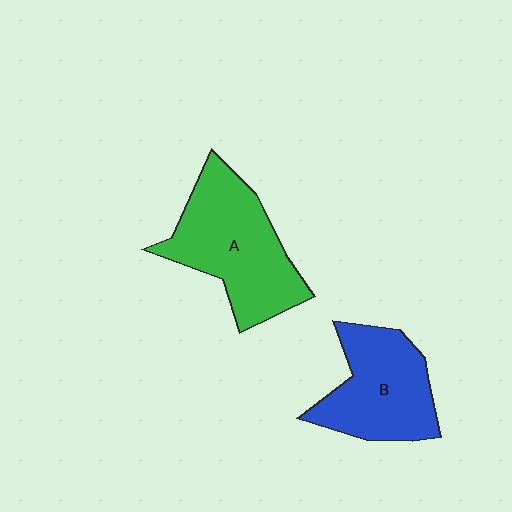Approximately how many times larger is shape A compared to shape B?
Approximately 1.2 times.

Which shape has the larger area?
Shape A (green).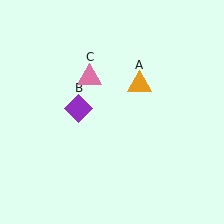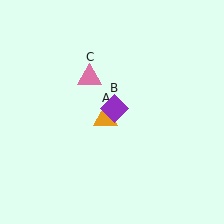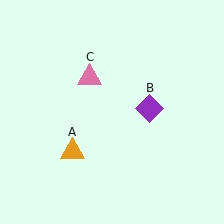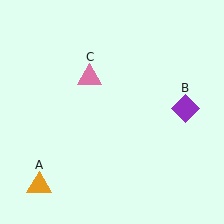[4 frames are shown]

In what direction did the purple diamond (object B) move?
The purple diamond (object B) moved right.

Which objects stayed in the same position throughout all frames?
Pink triangle (object C) remained stationary.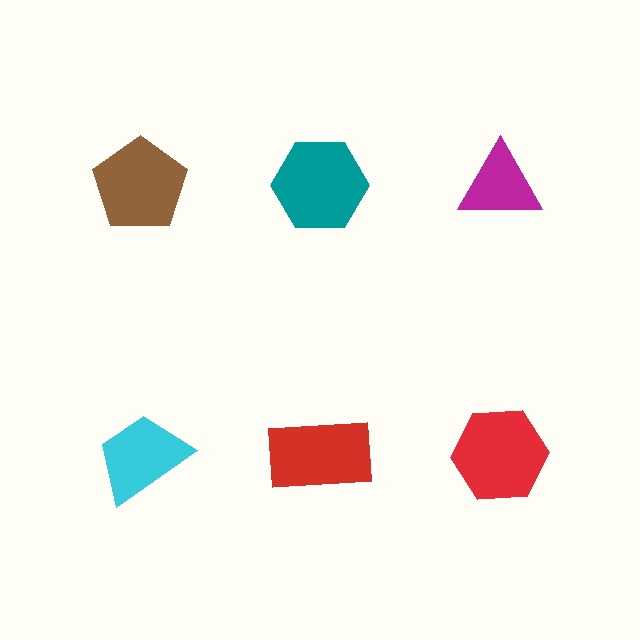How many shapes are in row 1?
3 shapes.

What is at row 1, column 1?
A brown pentagon.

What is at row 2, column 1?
A cyan trapezoid.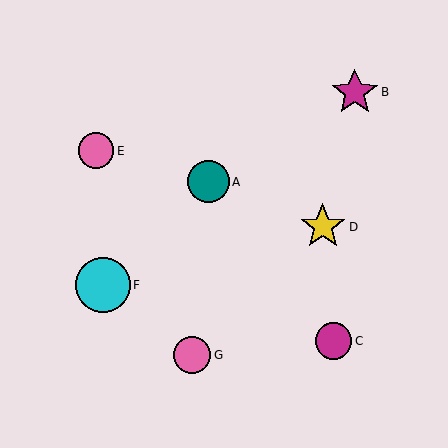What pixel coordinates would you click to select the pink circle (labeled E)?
Click at (96, 151) to select the pink circle E.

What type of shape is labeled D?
Shape D is a yellow star.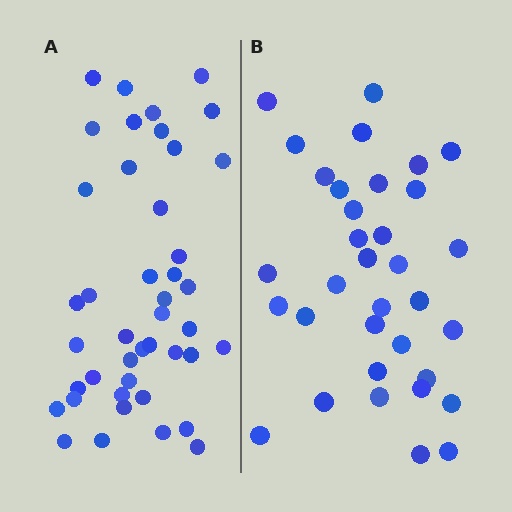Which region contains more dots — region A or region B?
Region A (the left region) has more dots.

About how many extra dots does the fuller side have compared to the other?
Region A has roughly 8 or so more dots than region B.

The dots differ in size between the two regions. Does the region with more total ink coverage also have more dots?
No. Region B has more total ink coverage because its dots are larger, but region A actually contains more individual dots. Total area can be misleading — the number of items is what matters here.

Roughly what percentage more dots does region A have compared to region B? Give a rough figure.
About 25% more.